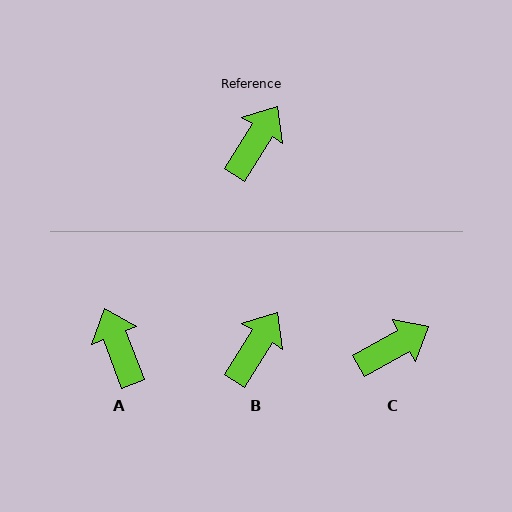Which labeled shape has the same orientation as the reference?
B.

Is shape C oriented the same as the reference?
No, it is off by about 28 degrees.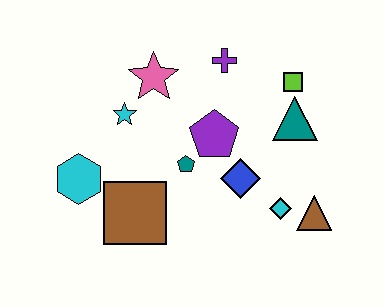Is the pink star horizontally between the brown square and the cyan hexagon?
No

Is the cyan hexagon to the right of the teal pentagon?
No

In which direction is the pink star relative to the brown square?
The pink star is above the brown square.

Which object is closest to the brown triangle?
The cyan diamond is closest to the brown triangle.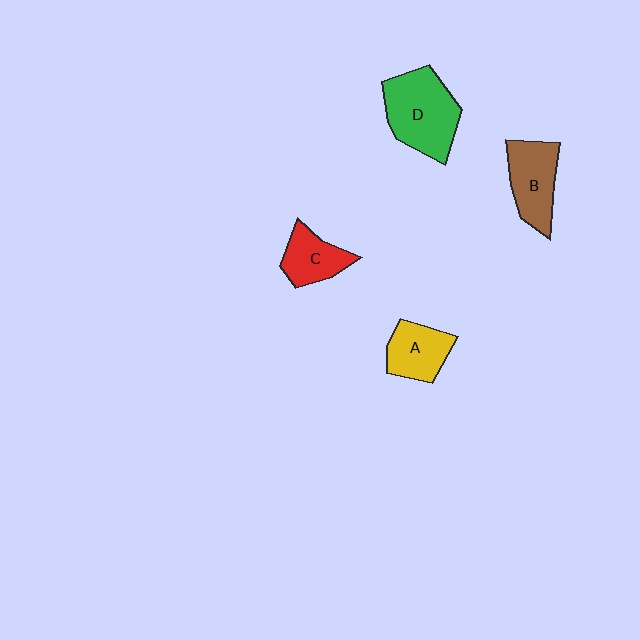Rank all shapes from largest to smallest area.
From largest to smallest: D (green), B (brown), A (yellow), C (red).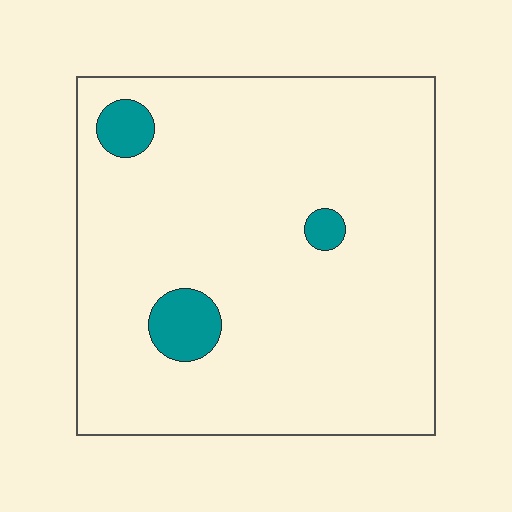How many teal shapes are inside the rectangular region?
3.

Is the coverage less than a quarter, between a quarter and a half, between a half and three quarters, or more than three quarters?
Less than a quarter.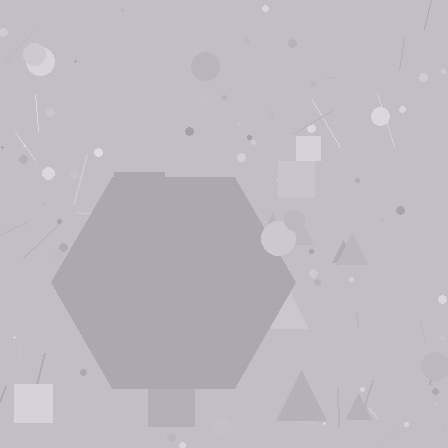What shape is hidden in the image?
A hexagon is hidden in the image.